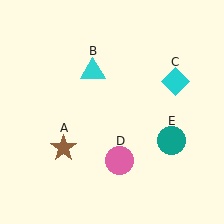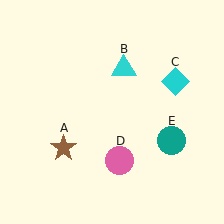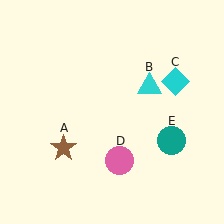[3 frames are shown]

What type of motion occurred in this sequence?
The cyan triangle (object B) rotated clockwise around the center of the scene.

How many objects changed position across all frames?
1 object changed position: cyan triangle (object B).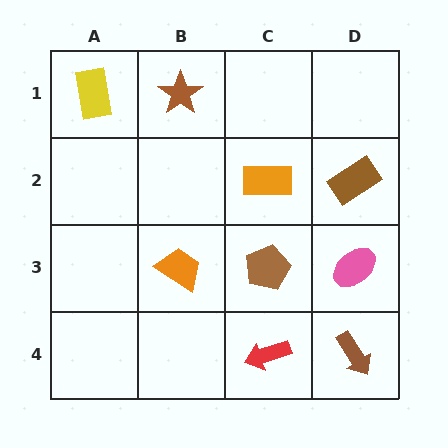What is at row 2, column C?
An orange rectangle.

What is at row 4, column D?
A brown arrow.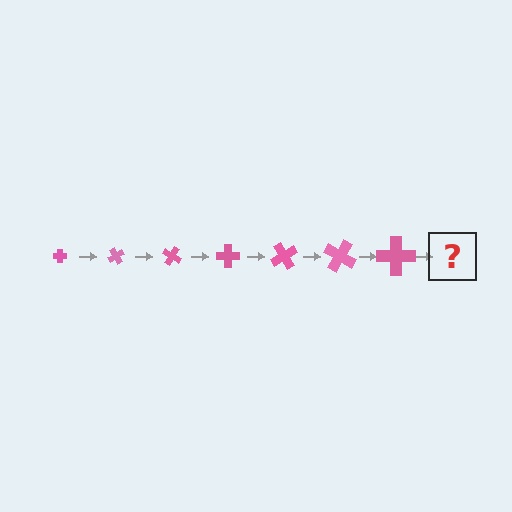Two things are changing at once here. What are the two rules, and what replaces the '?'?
The two rules are that the cross grows larger each step and it rotates 60 degrees each step. The '?' should be a cross, larger than the previous one and rotated 420 degrees from the start.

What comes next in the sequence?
The next element should be a cross, larger than the previous one and rotated 420 degrees from the start.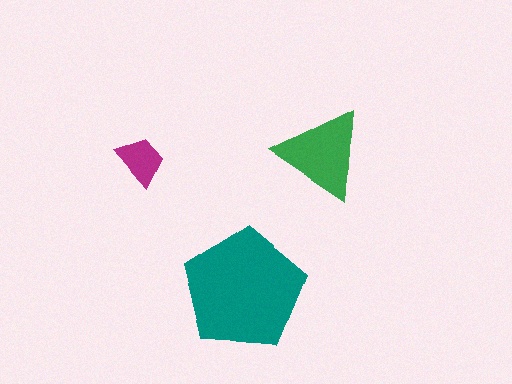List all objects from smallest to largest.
The magenta trapezoid, the green triangle, the teal pentagon.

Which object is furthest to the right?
The green triangle is rightmost.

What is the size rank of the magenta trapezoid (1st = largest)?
3rd.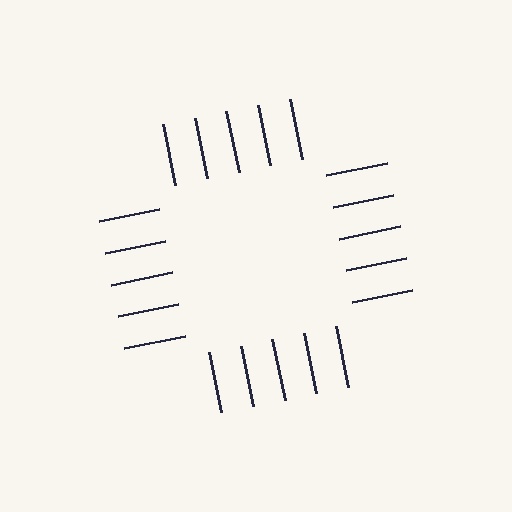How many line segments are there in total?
20 — 5 along each of the 4 edges.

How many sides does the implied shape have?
4 sides — the line-ends trace a square.